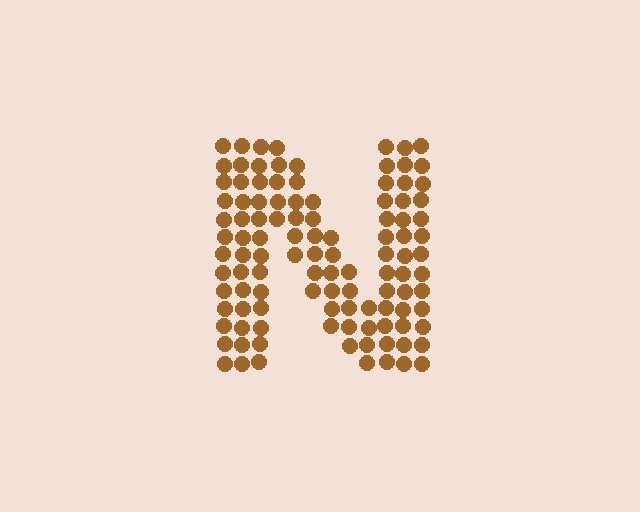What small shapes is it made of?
It is made of small circles.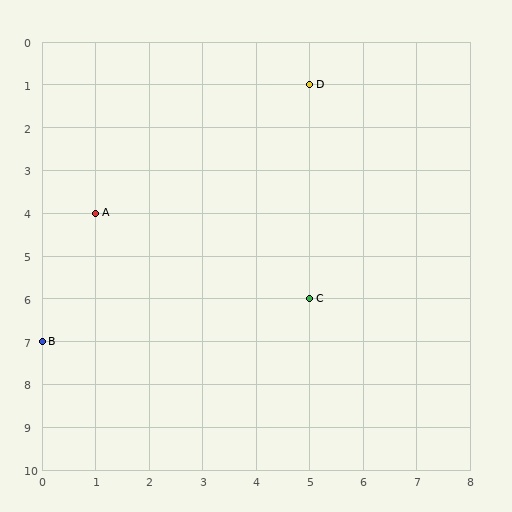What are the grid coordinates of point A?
Point A is at grid coordinates (1, 4).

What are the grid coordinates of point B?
Point B is at grid coordinates (0, 7).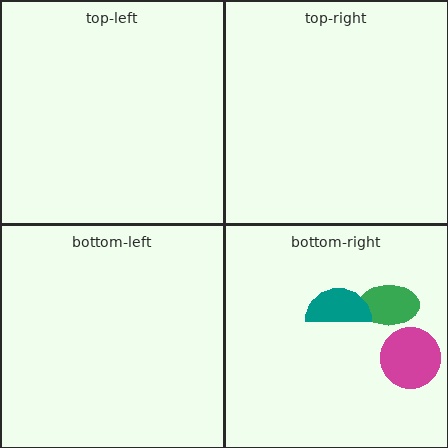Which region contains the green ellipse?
The bottom-right region.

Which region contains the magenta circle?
The bottom-right region.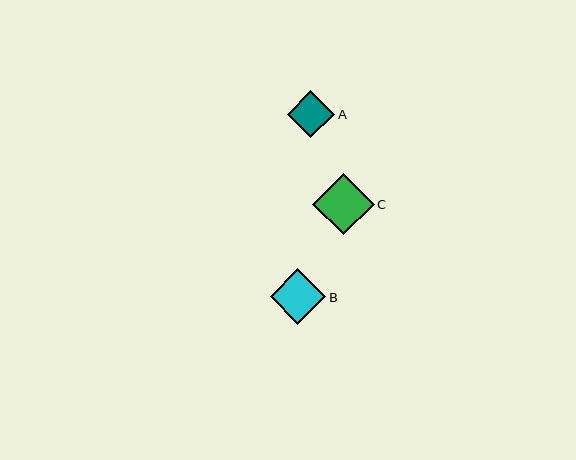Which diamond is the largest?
Diamond C is the largest with a size of approximately 61 pixels.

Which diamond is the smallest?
Diamond A is the smallest with a size of approximately 47 pixels.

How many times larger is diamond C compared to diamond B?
Diamond C is approximately 1.1 times the size of diamond B.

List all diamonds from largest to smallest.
From largest to smallest: C, B, A.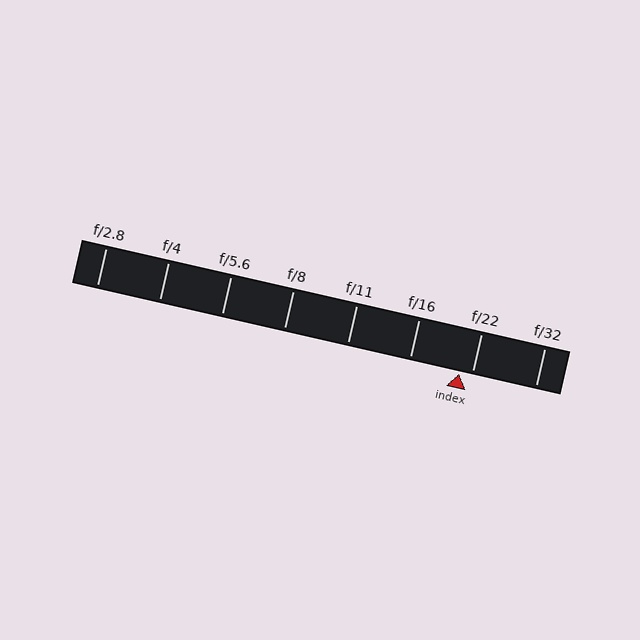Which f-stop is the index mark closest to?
The index mark is closest to f/22.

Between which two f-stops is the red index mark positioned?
The index mark is between f/16 and f/22.